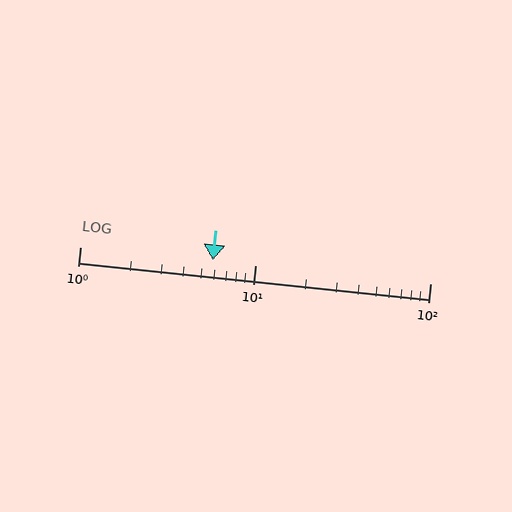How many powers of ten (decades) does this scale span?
The scale spans 2 decades, from 1 to 100.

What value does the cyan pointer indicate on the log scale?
The pointer indicates approximately 5.7.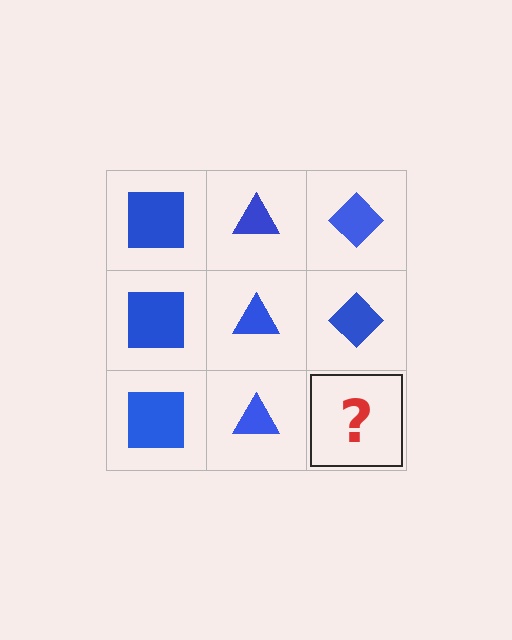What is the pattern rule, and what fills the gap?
The rule is that each column has a consistent shape. The gap should be filled with a blue diamond.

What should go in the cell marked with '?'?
The missing cell should contain a blue diamond.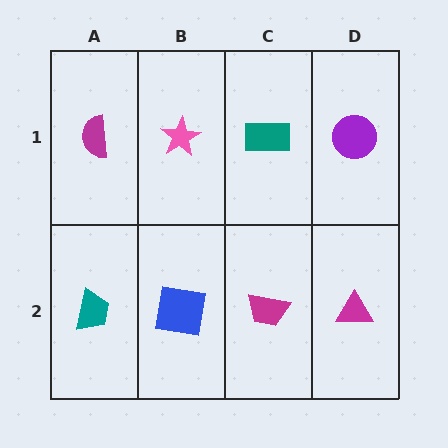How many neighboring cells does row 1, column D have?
2.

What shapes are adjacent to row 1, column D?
A magenta triangle (row 2, column D), a teal rectangle (row 1, column C).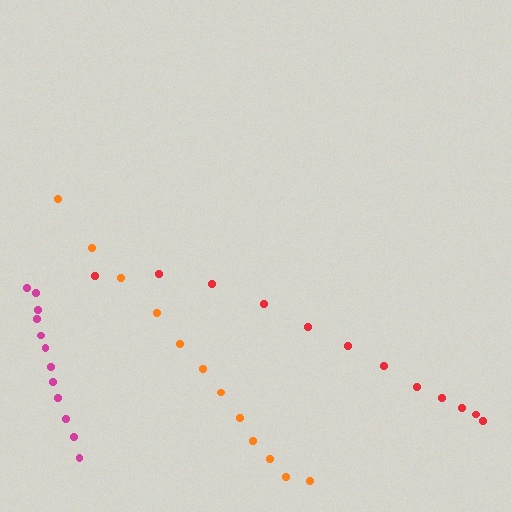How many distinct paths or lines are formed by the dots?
There are 3 distinct paths.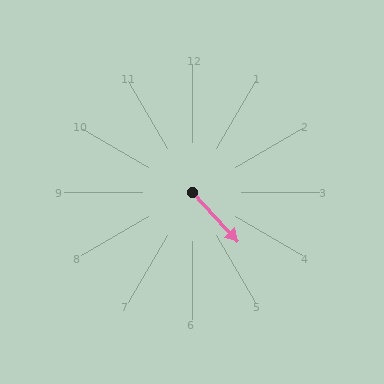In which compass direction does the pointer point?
Southeast.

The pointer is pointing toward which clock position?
Roughly 5 o'clock.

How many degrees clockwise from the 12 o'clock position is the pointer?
Approximately 137 degrees.